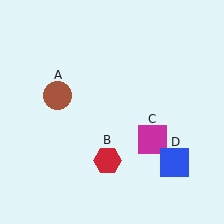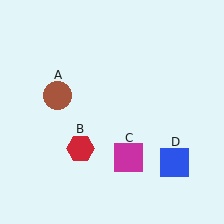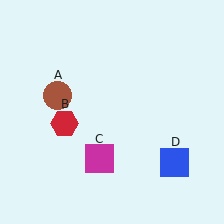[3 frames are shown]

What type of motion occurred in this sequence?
The red hexagon (object B), magenta square (object C) rotated clockwise around the center of the scene.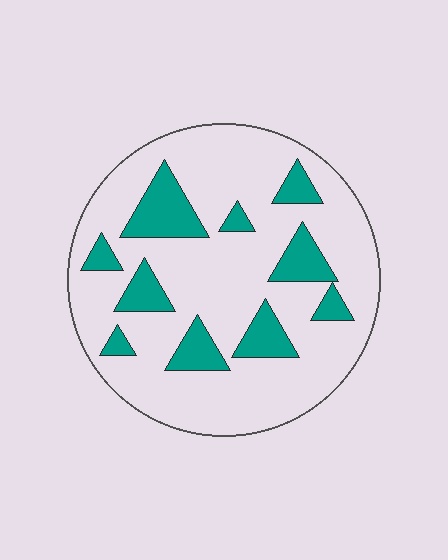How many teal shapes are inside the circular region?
10.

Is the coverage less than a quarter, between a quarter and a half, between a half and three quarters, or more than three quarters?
Less than a quarter.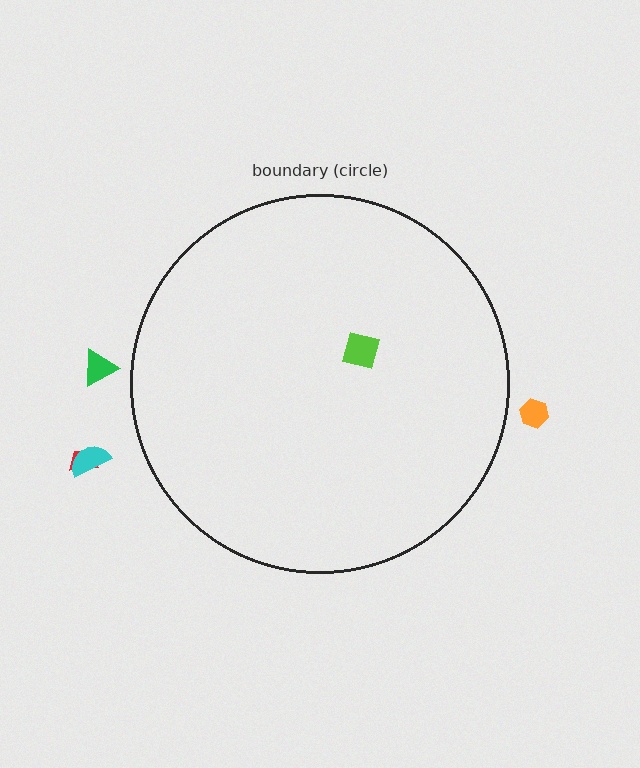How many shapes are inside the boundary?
1 inside, 4 outside.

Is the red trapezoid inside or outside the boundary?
Outside.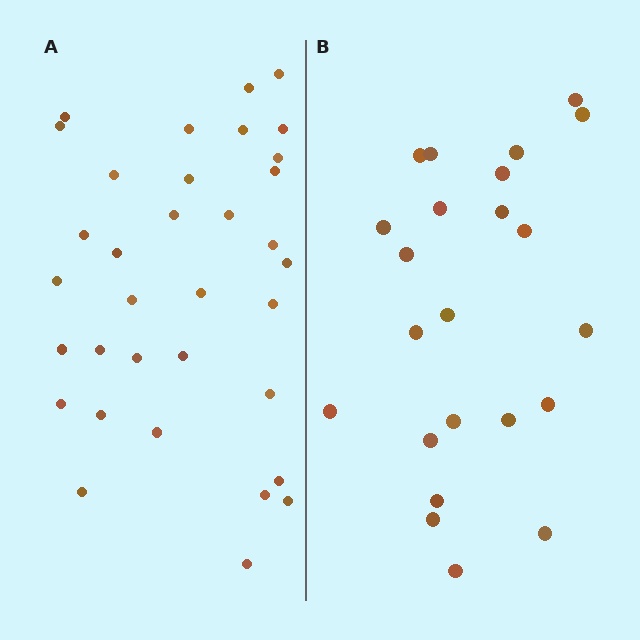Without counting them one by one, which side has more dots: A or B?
Region A (the left region) has more dots.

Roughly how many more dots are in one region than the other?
Region A has roughly 12 or so more dots than region B.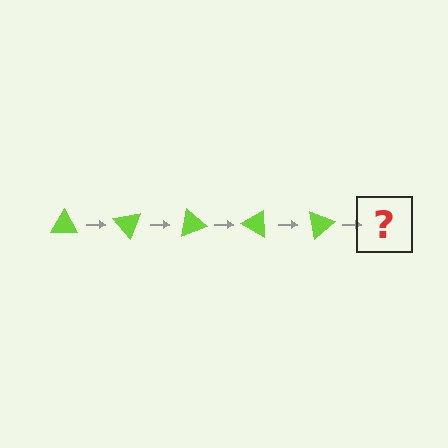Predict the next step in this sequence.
The next step is a lime triangle rotated 250 degrees.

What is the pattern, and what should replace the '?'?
The pattern is that the triangle rotates 50 degrees each step. The '?' should be a lime triangle rotated 250 degrees.